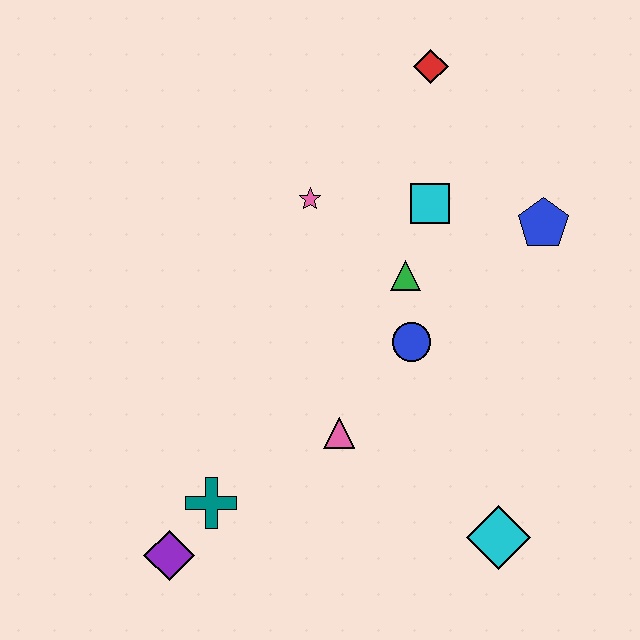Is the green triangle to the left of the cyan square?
Yes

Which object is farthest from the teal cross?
The red diamond is farthest from the teal cross.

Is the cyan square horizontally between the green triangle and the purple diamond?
No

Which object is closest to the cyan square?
The green triangle is closest to the cyan square.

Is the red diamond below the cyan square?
No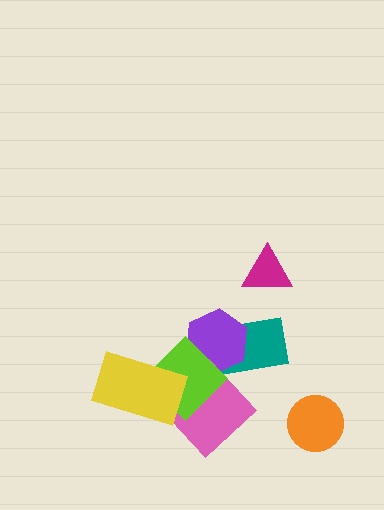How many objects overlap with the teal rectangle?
2 objects overlap with the teal rectangle.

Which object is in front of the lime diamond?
The yellow rectangle is in front of the lime diamond.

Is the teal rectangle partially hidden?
Yes, it is partially covered by another shape.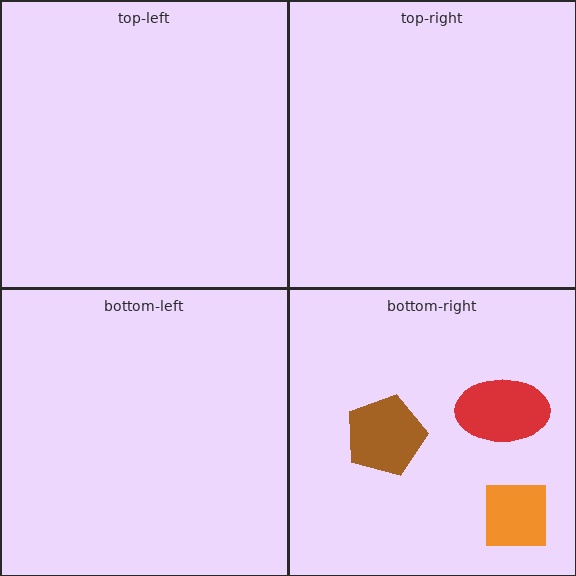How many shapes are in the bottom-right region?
3.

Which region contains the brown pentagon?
The bottom-right region.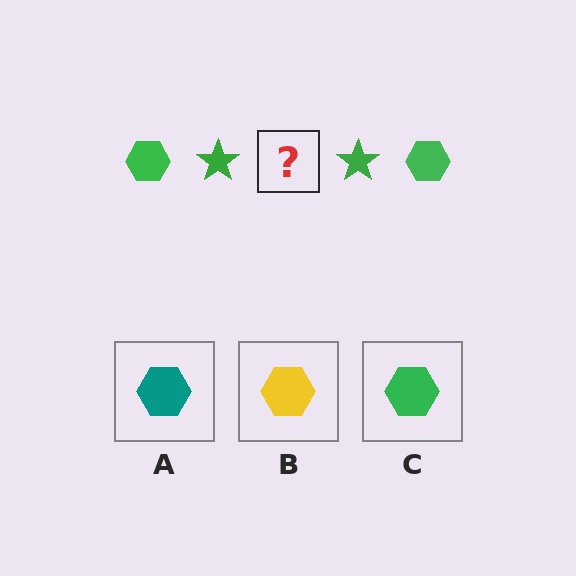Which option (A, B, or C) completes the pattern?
C.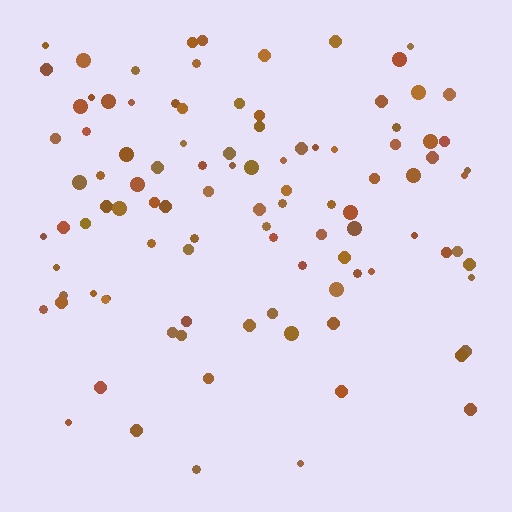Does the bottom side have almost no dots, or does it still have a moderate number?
Still a moderate number, just noticeably fewer than the top.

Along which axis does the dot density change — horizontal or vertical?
Vertical.